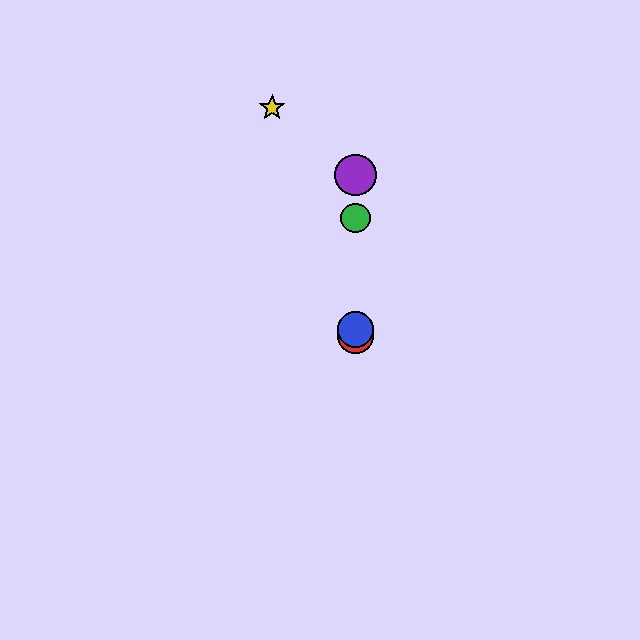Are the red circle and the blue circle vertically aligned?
Yes, both are at x≈355.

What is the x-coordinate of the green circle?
The green circle is at x≈355.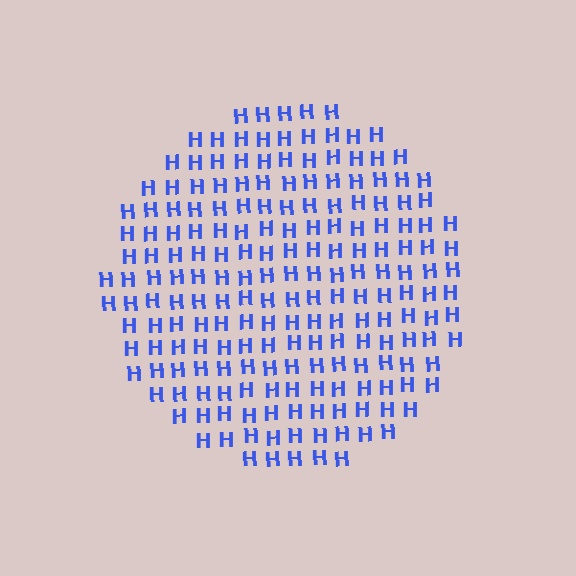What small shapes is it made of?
It is made of small letter H's.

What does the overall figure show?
The overall figure shows a circle.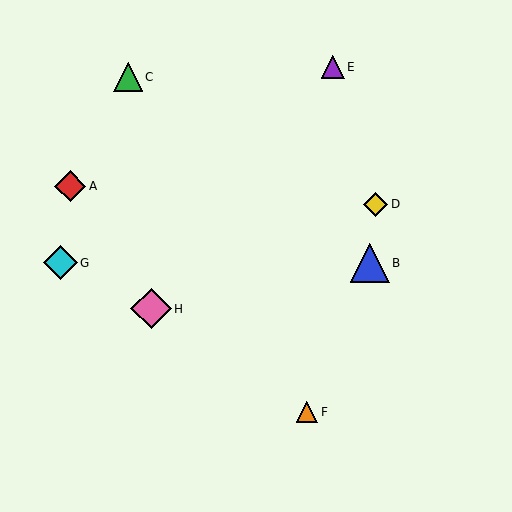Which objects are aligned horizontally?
Objects B, G are aligned horizontally.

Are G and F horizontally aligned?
No, G is at y≈263 and F is at y≈412.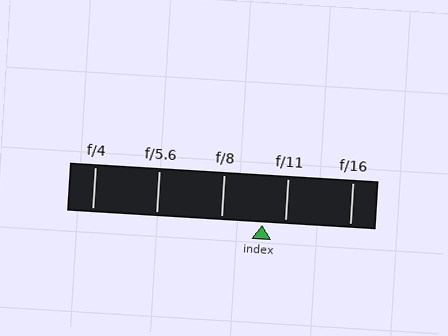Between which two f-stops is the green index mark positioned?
The index mark is between f/8 and f/11.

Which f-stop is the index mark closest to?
The index mark is closest to f/11.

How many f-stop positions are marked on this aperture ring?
There are 5 f-stop positions marked.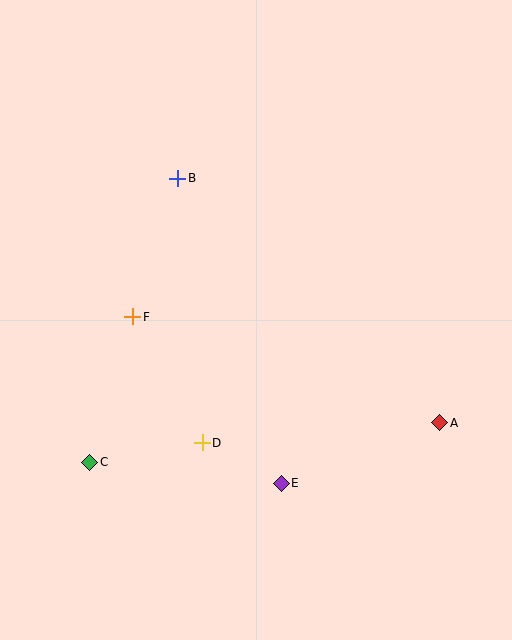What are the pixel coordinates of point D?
Point D is at (202, 443).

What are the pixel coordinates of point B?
Point B is at (178, 178).